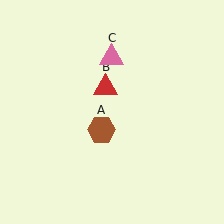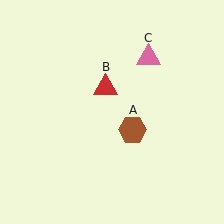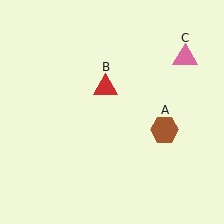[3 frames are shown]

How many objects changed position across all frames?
2 objects changed position: brown hexagon (object A), pink triangle (object C).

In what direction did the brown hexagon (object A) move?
The brown hexagon (object A) moved right.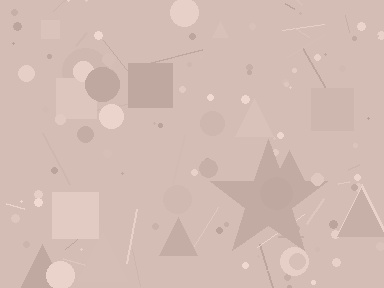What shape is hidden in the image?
A star is hidden in the image.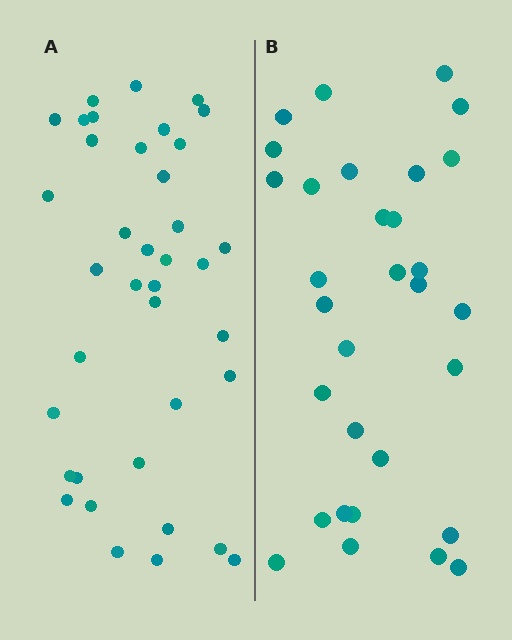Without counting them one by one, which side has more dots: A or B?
Region A (the left region) has more dots.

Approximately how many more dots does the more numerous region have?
Region A has roughly 8 or so more dots than region B.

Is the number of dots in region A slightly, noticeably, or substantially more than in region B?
Region A has only slightly more — the two regions are fairly close. The ratio is roughly 1.2 to 1.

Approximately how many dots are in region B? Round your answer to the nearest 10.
About 30 dots. (The exact count is 31, which rounds to 30.)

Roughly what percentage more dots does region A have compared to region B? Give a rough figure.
About 25% more.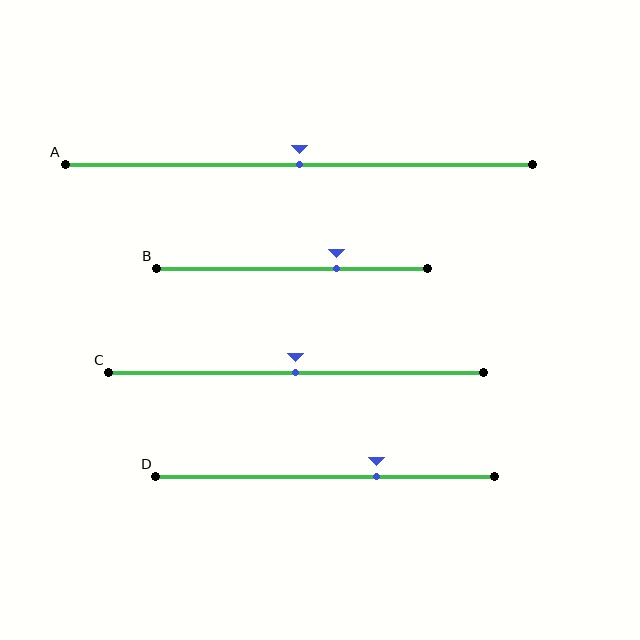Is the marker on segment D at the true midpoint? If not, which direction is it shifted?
No, the marker on segment D is shifted to the right by about 15% of the segment length.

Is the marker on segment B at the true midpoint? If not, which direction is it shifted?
No, the marker on segment B is shifted to the right by about 16% of the segment length.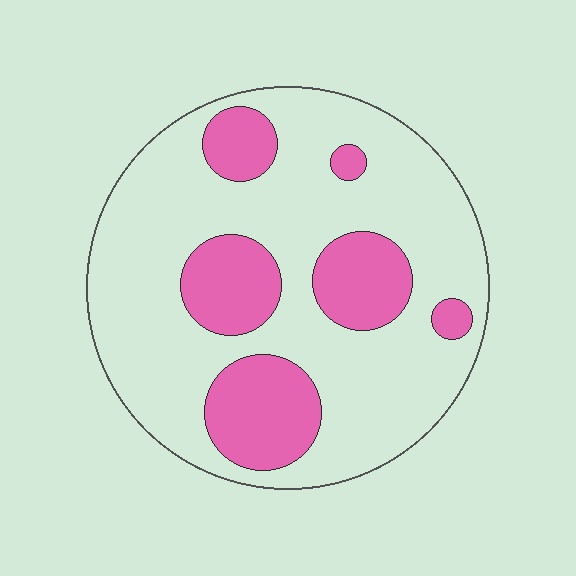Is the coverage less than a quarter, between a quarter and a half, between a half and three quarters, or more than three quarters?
Between a quarter and a half.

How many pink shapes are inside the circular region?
6.